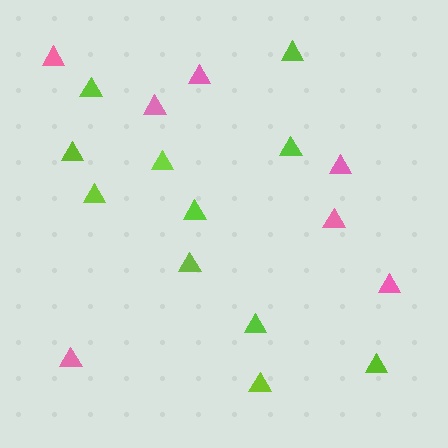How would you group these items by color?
There are 2 groups: one group of pink triangles (7) and one group of lime triangles (11).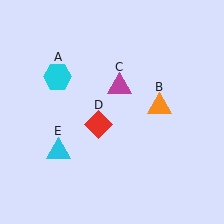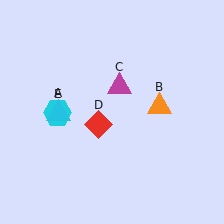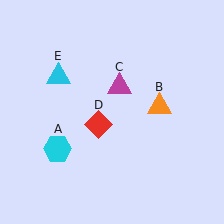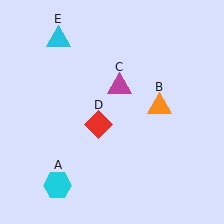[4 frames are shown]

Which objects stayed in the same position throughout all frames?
Orange triangle (object B) and magenta triangle (object C) and red diamond (object D) remained stationary.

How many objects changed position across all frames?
2 objects changed position: cyan hexagon (object A), cyan triangle (object E).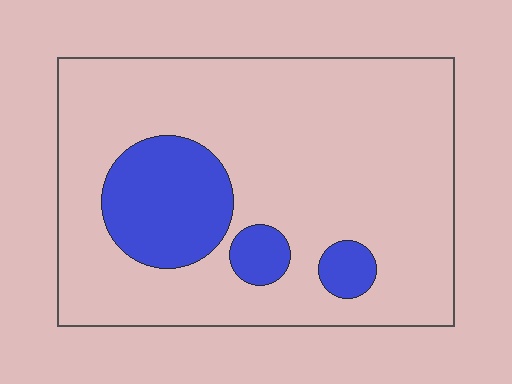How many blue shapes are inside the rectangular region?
3.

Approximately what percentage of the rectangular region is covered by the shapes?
Approximately 20%.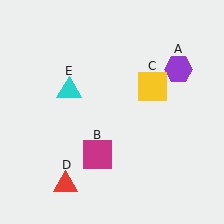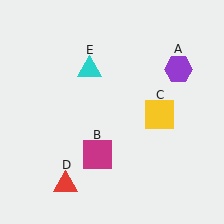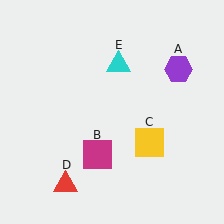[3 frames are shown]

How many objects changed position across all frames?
2 objects changed position: yellow square (object C), cyan triangle (object E).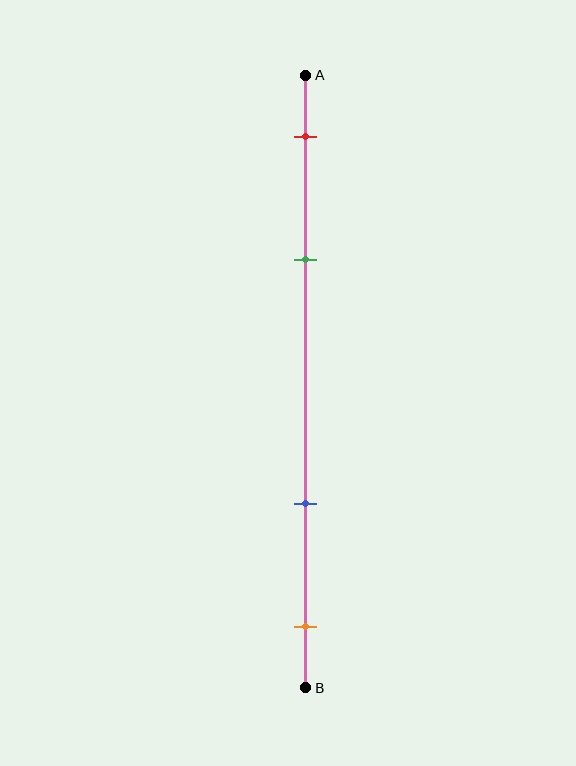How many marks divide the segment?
There are 4 marks dividing the segment.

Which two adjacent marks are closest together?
The red and green marks are the closest adjacent pair.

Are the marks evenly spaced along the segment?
No, the marks are not evenly spaced.